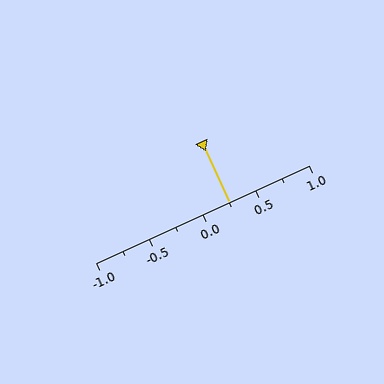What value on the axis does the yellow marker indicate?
The marker indicates approximately 0.25.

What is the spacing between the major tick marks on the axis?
The major ticks are spaced 0.5 apart.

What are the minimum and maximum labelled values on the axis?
The axis runs from -1.0 to 1.0.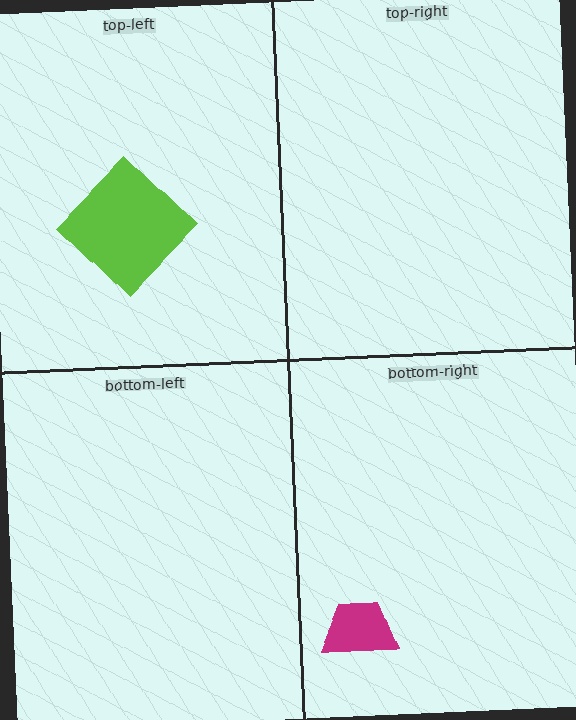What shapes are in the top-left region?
The brown pentagon, the lime diamond.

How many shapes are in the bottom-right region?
1.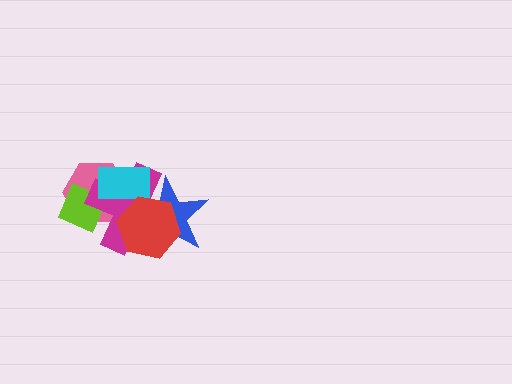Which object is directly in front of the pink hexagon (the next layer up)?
The lime diamond is directly in front of the pink hexagon.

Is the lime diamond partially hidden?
Yes, it is partially covered by another shape.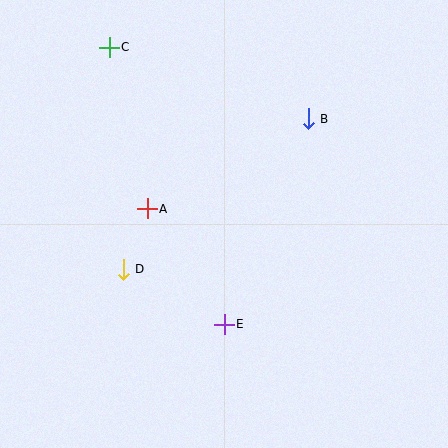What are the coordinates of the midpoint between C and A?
The midpoint between C and A is at (128, 128).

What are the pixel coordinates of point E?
Point E is at (224, 324).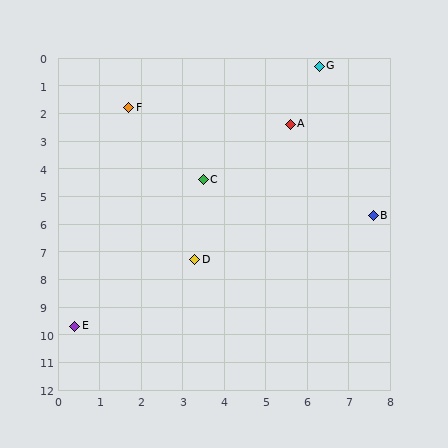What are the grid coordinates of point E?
Point E is at approximately (0.4, 9.7).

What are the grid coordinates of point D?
Point D is at approximately (3.3, 7.3).